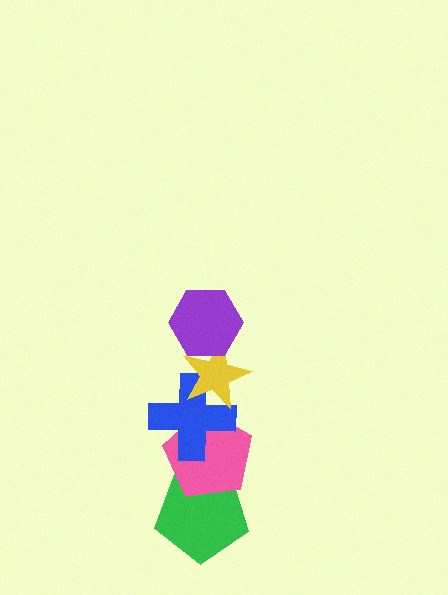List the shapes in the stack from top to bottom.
From top to bottom: the purple hexagon, the yellow star, the blue cross, the pink pentagon, the green pentagon.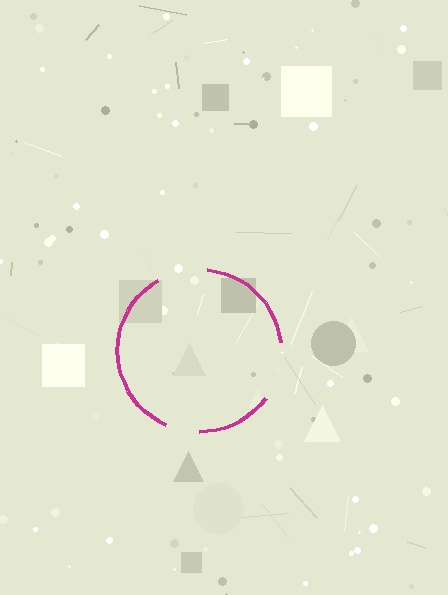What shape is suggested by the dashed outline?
The dashed outline suggests a circle.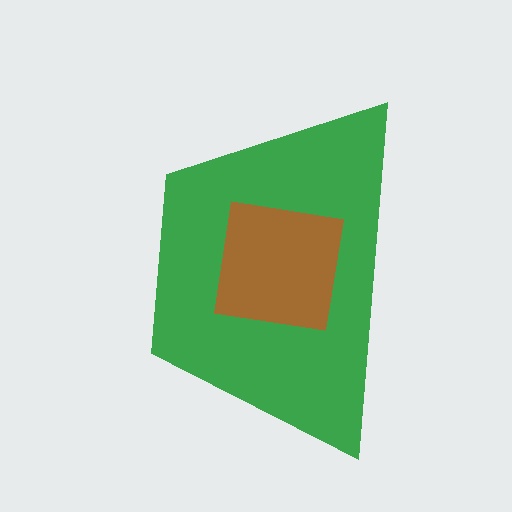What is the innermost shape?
The brown square.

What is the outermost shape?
The green trapezoid.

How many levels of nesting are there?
2.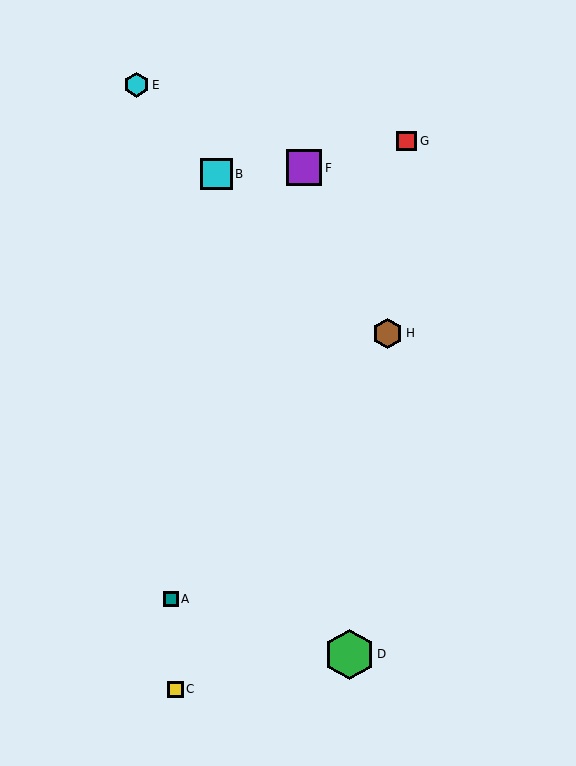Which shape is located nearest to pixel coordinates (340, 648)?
The green hexagon (labeled D) at (349, 654) is nearest to that location.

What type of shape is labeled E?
Shape E is a cyan hexagon.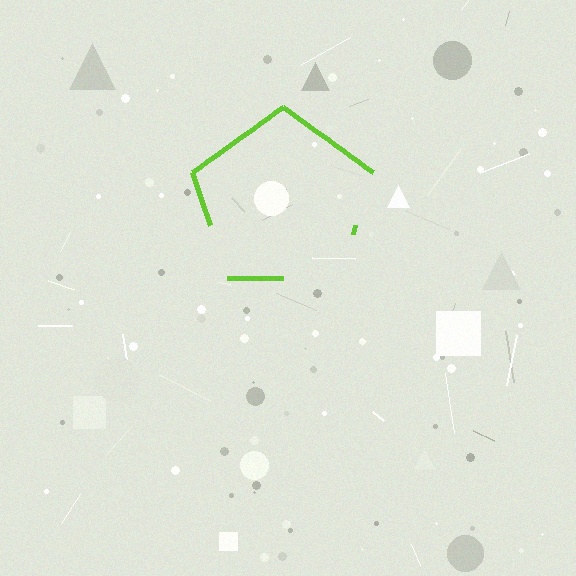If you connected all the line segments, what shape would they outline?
They would outline a pentagon.